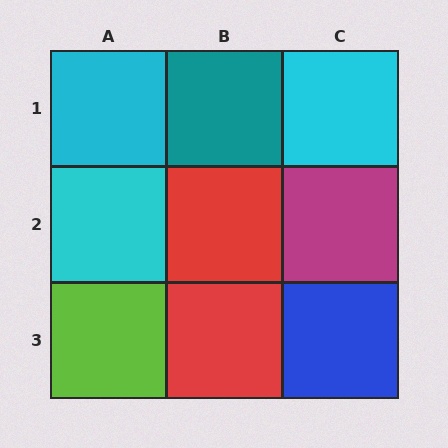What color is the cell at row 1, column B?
Teal.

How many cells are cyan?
3 cells are cyan.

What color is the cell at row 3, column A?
Lime.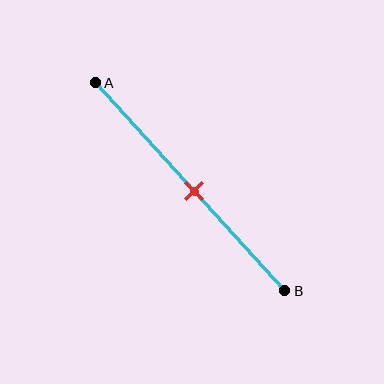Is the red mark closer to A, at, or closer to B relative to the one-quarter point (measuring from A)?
The red mark is closer to point B than the one-quarter point of segment AB.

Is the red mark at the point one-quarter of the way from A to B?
No, the mark is at about 50% from A, not at the 25% one-quarter point.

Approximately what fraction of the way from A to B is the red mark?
The red mark is approximately 50% of the way from A to B.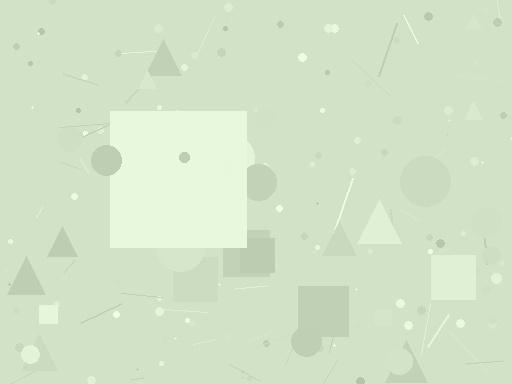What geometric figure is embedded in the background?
A square is embedded in the background.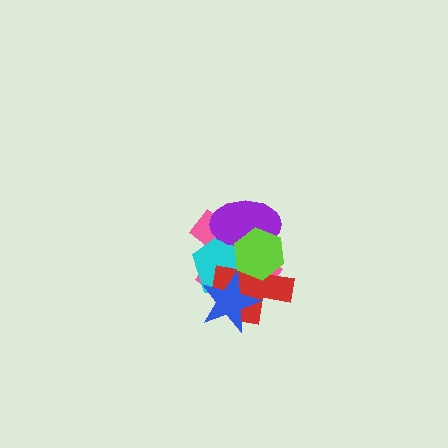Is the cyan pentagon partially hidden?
Yes, it is partially covered by another shape.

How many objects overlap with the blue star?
3 objects overlap with the blue star.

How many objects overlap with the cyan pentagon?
5 objects overlap with the cyan pentagon.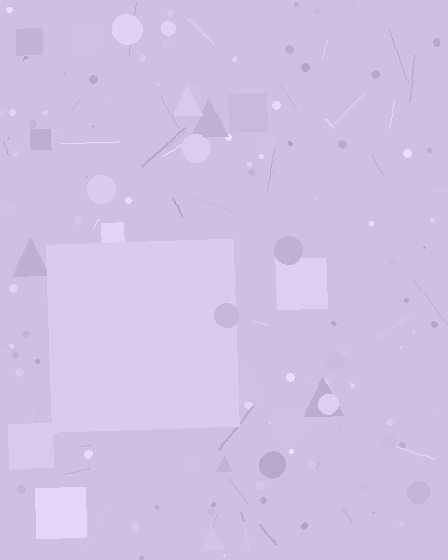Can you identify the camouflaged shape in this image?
The camouflaged shape is a square.